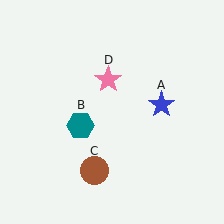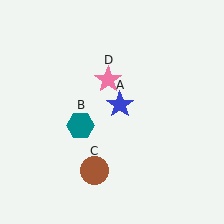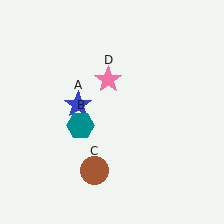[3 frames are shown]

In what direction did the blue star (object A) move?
The blue star (object A) moved left.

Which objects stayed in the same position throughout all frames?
Teal hexagon (object B) and brown circle (object C) and pink star (object D) remained stationary.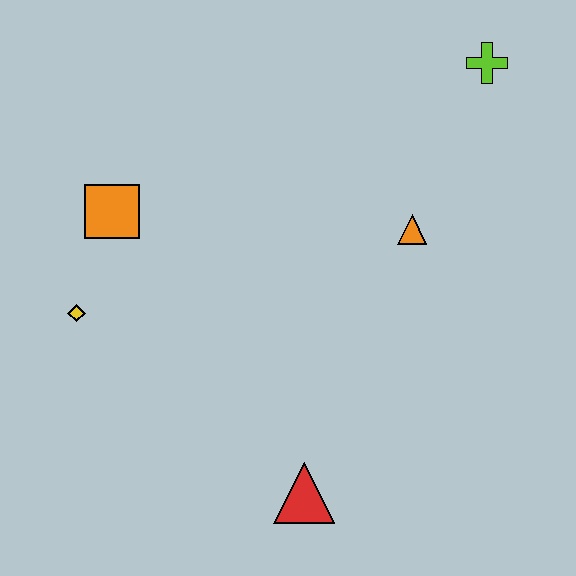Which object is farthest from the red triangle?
The lime cross is farthest from the red triangle.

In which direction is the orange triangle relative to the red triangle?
The orange triangle is above the red triangle.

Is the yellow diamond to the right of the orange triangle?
No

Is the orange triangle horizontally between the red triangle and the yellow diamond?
No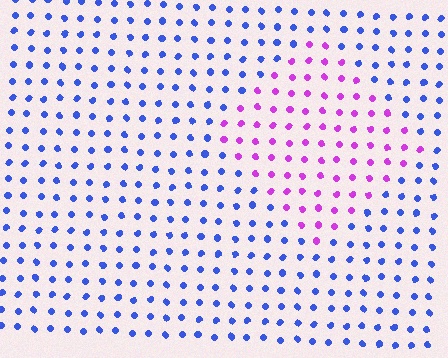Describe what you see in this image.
The image is filled with small blue elements in a uniform arrangement. A diamond-shaped region is visible where the elements are tinted to a slightly different hue, forming a subtle color boundary.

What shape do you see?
I see a diamond.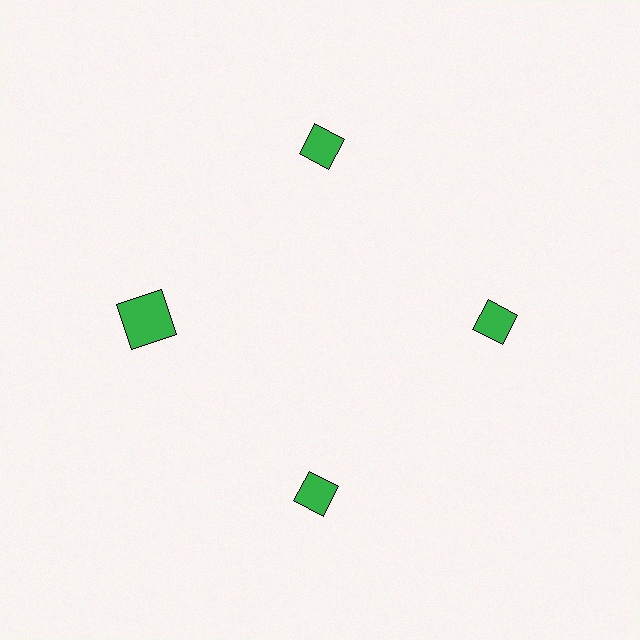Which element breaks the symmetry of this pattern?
The green square at roughly the 9 o'clock position breaks the symmetry. All other shapes are green diamonds.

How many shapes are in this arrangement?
There are 4 shapes arranged in a ring pattern.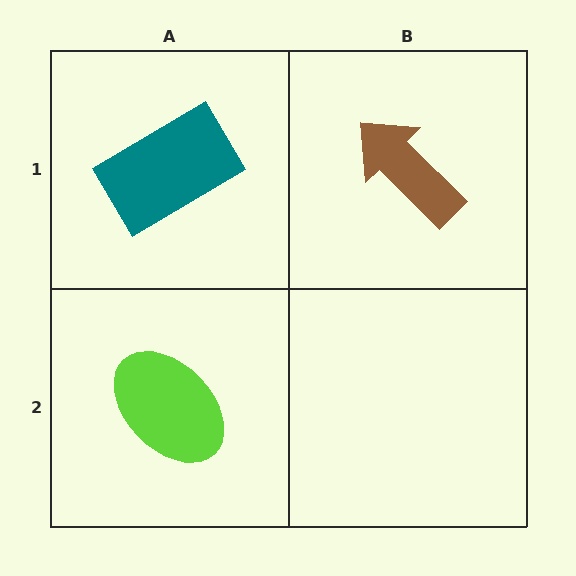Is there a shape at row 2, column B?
No, that cell is empty.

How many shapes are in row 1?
2 shapes.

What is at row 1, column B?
A brown arrow.